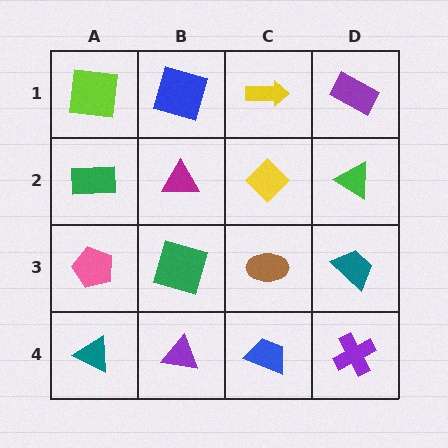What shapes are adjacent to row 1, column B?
A magenta triangle (row 2, column B), a lime square (row 1, column A), a yellow arrow (row 1, column C).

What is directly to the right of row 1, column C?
A purple rectangle.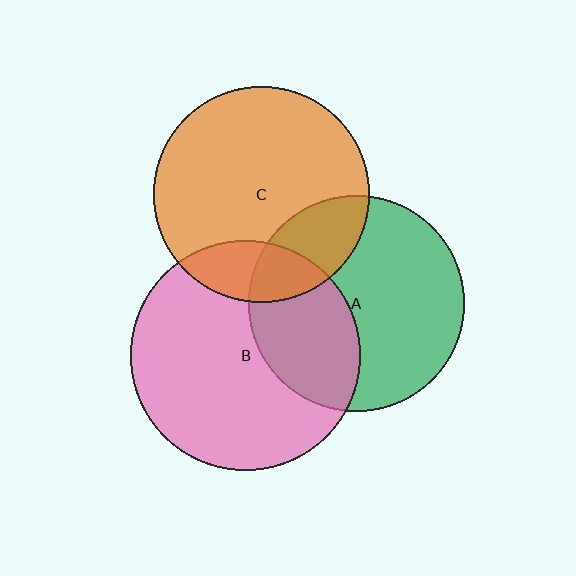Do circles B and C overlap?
Yes.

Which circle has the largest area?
Circle B (pink).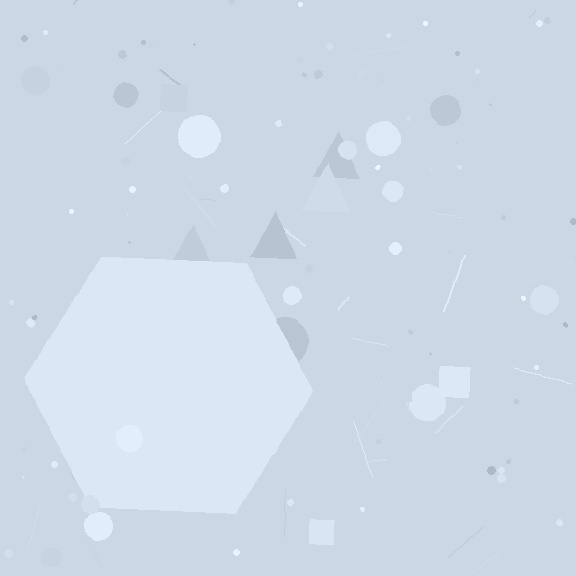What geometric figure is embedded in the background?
A hexagon is embedded in the background.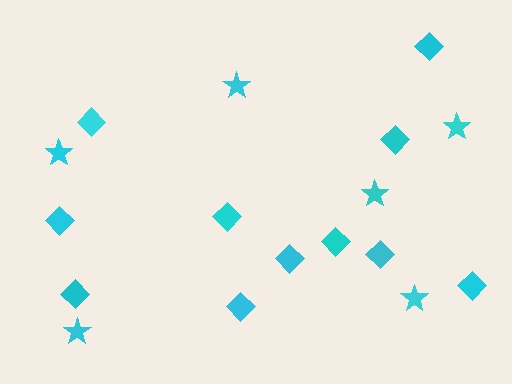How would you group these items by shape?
There are 2 groups: one group of diamonds (11) and one group of stars (6).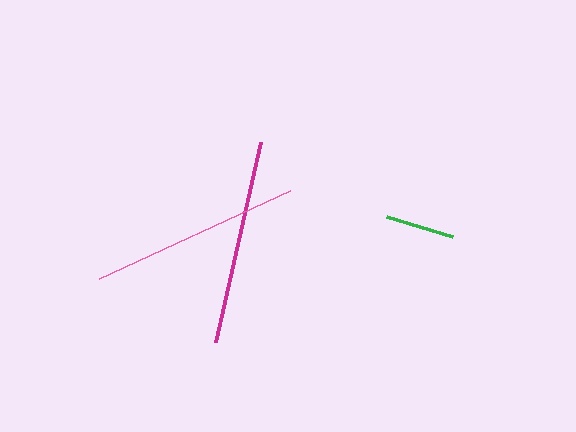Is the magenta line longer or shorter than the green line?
The magenta line is longer than the green line.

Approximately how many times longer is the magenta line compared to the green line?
The magenta line is approximately 3.0 times the length of the green line.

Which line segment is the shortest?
The green line is the shortest at approximately 69 pixels.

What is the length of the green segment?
The green segment is approximately 69 pixels long.